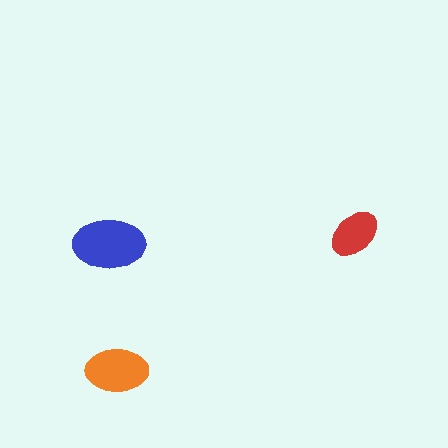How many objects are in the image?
There are 3 objects in the image.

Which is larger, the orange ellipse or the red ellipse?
The orange one.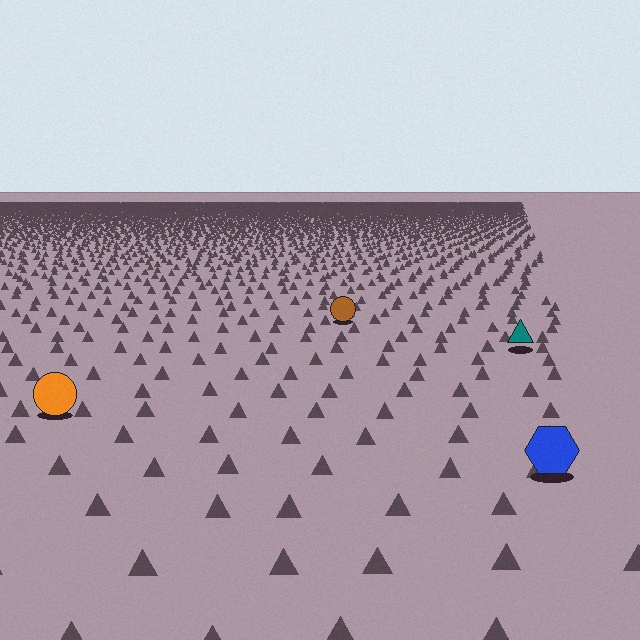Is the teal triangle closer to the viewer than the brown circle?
Yes. The teal triangle is closer — you can tell from the texture gradient: the ground texture is coarser near it.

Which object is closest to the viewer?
The blue hexagon is closest. The texture marks near it are larger and more spread out.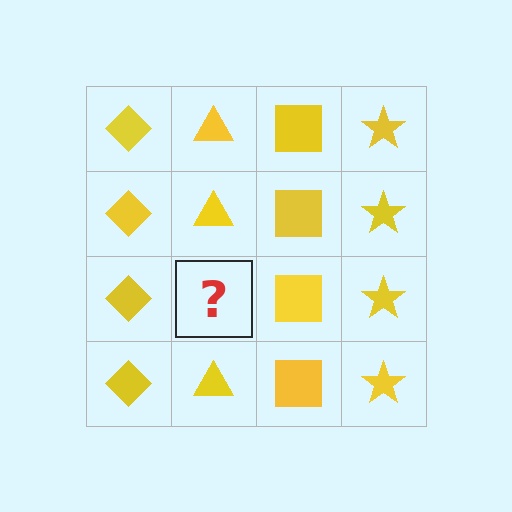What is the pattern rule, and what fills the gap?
The rule is that each column has a consistent shape. The gap should be filled with a yellow triangle.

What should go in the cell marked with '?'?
The missing cell should contain a yellow triangle.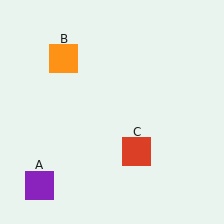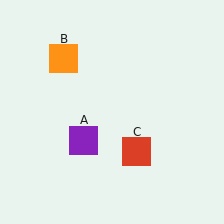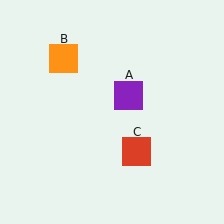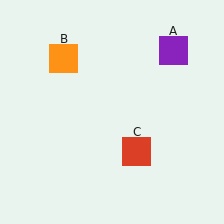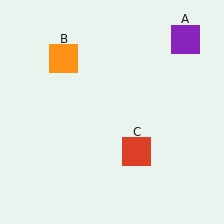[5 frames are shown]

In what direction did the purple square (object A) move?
The purple square (object A) moved up and to the right.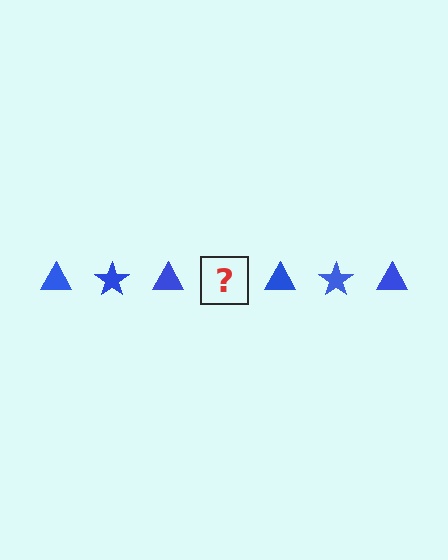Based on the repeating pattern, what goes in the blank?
The blank should be a blue star.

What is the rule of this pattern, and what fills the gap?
The rule is that the pattern cycles through triangle, star shapes in blue. The gap should be filled with a blue star.